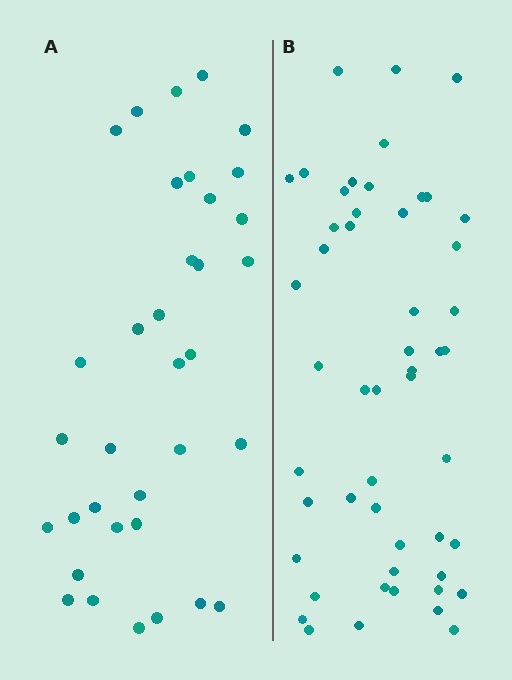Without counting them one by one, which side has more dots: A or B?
Region B (the right region) has more dots.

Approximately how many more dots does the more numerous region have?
Region B has approximately 15 more dots than region A.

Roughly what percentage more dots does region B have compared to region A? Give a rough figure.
About 45% more.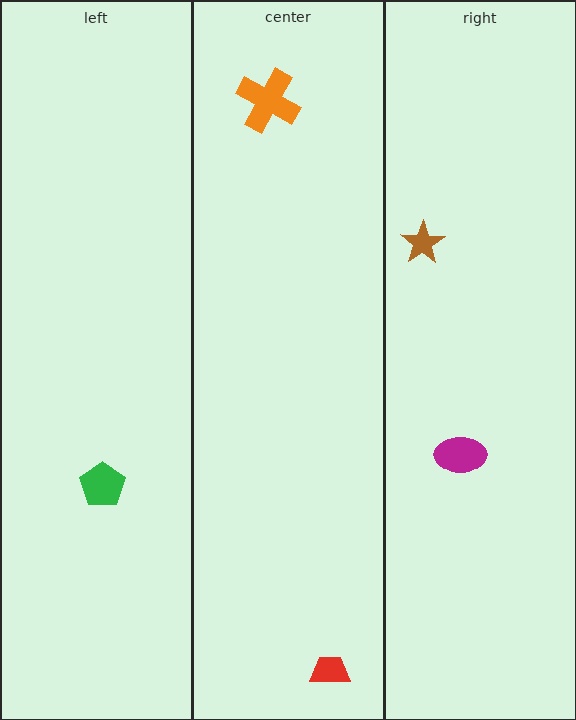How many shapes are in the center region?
2.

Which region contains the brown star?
The right region.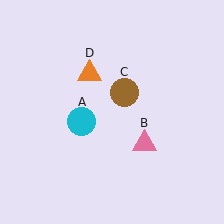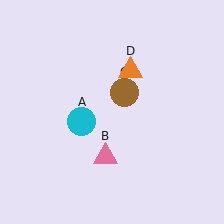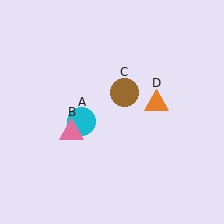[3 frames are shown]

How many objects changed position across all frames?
2 objects changed position: pink triangle (object B), orange triangle (object D).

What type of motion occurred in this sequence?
The pink triangle (object B), orange triangle (object D) rotated clockwise around the center of the scene.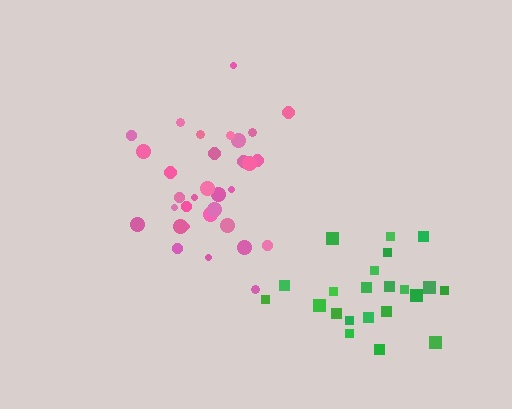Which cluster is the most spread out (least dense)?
Pink.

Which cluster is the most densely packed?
Green.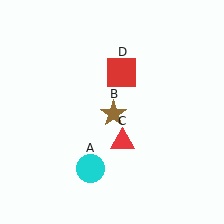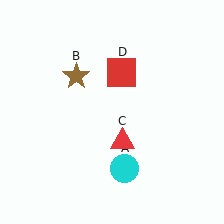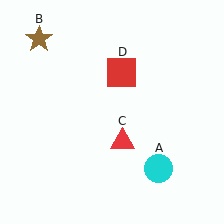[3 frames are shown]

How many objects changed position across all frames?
2 objects changed position: cyan circle (object A), brown star (object B).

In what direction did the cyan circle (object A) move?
The cyan circle (object A) moved right.